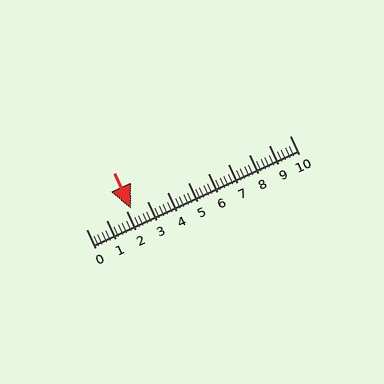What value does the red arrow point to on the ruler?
The red arrow points to approximately 2.2.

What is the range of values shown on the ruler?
The ruler shows values from 0 to 10.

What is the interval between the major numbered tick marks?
The major tick marks are spaced 1 units apart.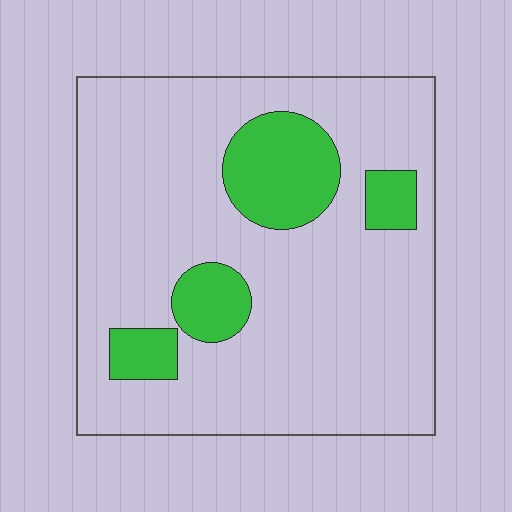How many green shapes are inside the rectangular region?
4.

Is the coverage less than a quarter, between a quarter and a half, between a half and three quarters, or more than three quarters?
Less than a quarter.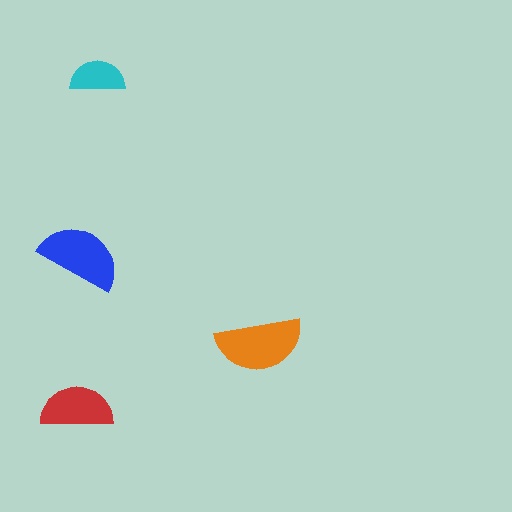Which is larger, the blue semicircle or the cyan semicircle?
The blue one.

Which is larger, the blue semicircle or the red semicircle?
The blue one.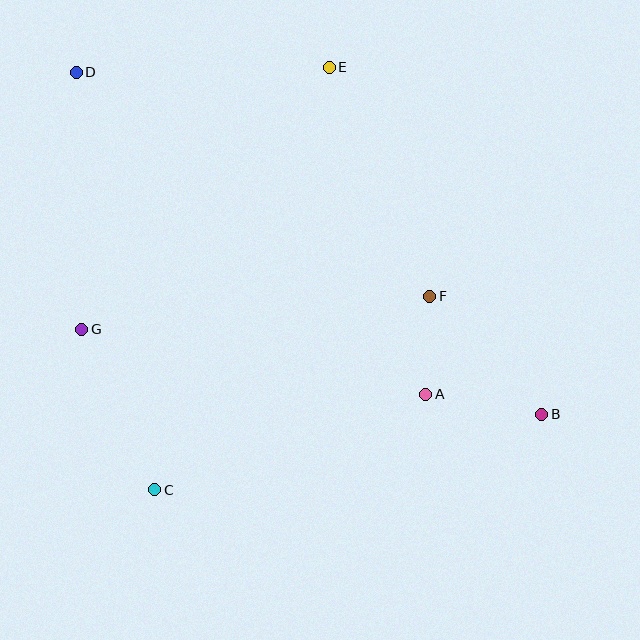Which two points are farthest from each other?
Points B and D are farthest from each other.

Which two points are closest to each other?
Points A and F are closest to each other.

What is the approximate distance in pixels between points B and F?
The distance between B and F is approximately 163 pixels.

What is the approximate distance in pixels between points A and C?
The distance between A and C is approximately 287 pixels.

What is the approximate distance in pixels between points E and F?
The distance between E and F is approximately 250 pixels.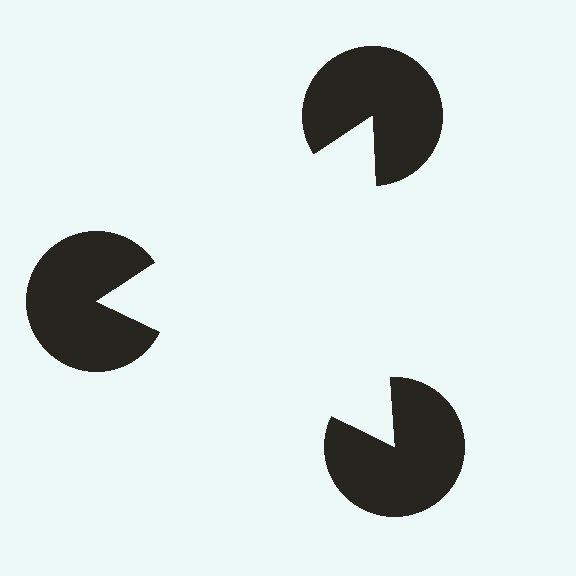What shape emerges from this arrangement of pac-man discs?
An illusory triangle — its edges are inferred from the aligned wedge cuts in the pac-man discs, not physically drawn.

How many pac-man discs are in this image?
There are 3 — one at each vertex of the illusory triangle.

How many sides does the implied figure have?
3 sides.